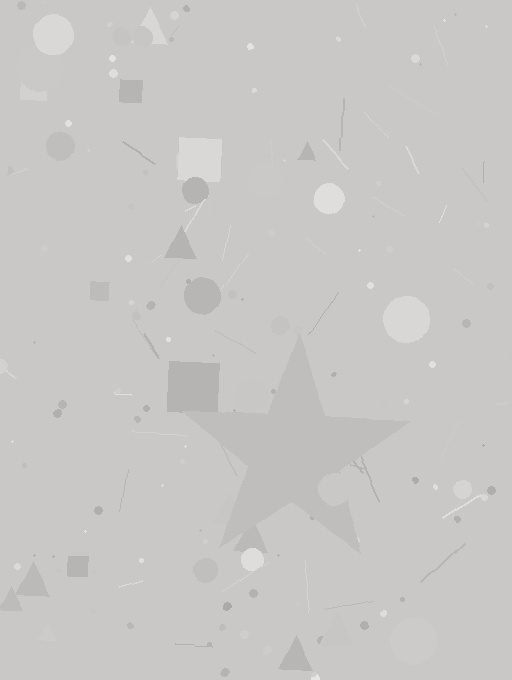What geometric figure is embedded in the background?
A star is embedded in the background.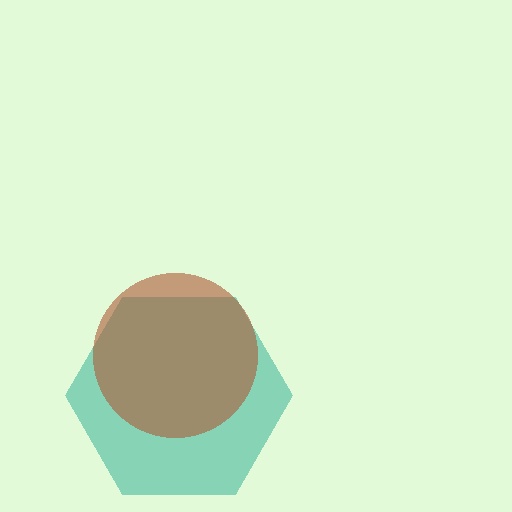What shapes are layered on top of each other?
The layered shapes are: a teal hexagon, a brown circle.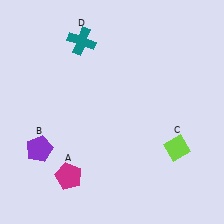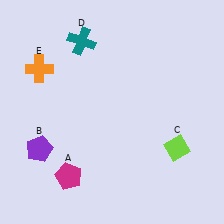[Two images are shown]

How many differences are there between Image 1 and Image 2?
There is 1 difference between the two images.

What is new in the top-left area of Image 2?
An orange cross (E) was added in the top-left area of Image 2.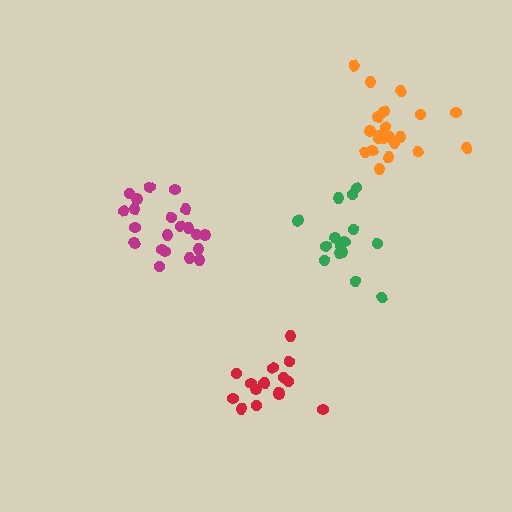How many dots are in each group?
Group 1: 21 dots, Group 2: 21 dots, Group 3: 16 dots, Group 4: 15 dots (73 total).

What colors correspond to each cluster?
The clusters are colored: orange, magenta, red, green.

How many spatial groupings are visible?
There are 4 spatial groupings.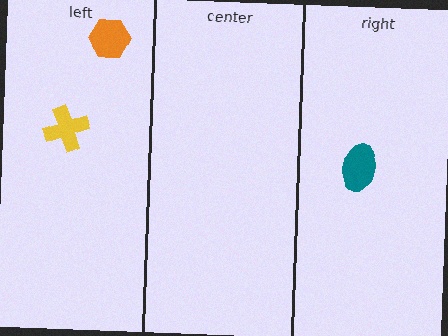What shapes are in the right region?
The teal ellipse.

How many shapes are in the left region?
2.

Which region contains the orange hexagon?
The left region.